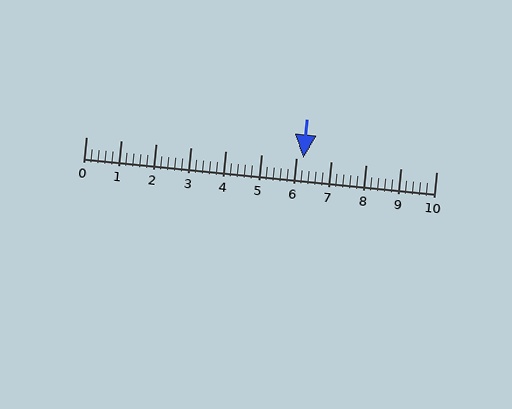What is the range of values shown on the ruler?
The ruler shows values from 0 to 10.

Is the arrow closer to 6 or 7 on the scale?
The arrow is closer to 6.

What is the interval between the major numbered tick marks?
The major tick marks are spaced 1 units apart.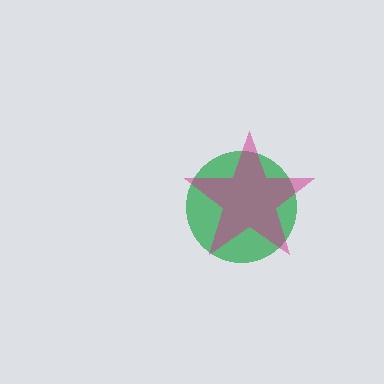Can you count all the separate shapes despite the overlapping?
Yes, there are 2 separate shapes.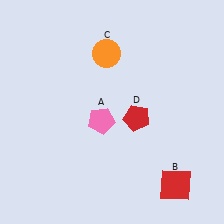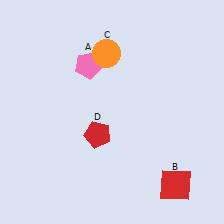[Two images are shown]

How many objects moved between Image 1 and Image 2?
2 objects moved between the two images.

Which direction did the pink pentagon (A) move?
The pink pentagon (A) moved up.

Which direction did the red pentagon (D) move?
The red pentagon (D) moved left.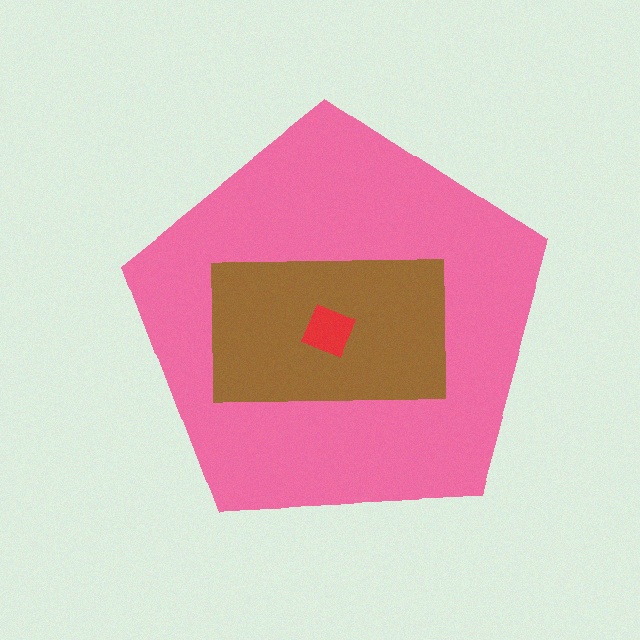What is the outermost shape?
The pink pentagon.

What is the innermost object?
The red diamond.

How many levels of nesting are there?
3.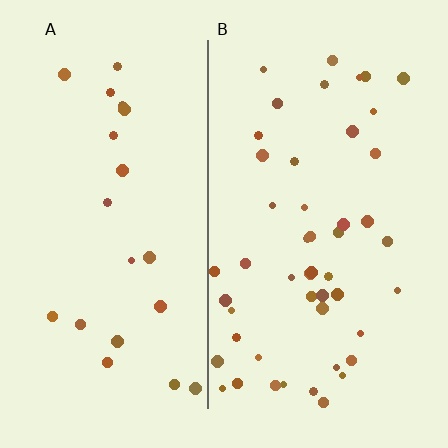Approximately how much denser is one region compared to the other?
Approximately 2.2× — region B over region A.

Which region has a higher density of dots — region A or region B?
B (the right).